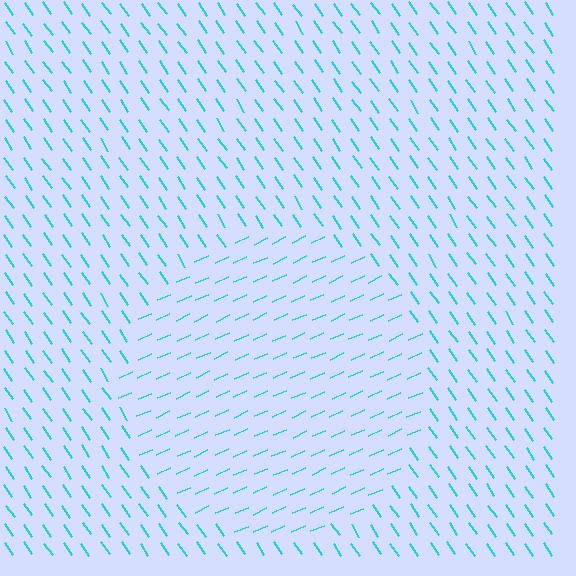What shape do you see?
I see a circle.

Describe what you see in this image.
The image is filled with small cyan line segments. A circle region in the image has lines oriented differently from the surrounding lines, creating a visible texture boundary.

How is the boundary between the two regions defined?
The boundary is defined purely by a change in line orientation (approximately 79 degrees difference). All lines are the same color and thickness.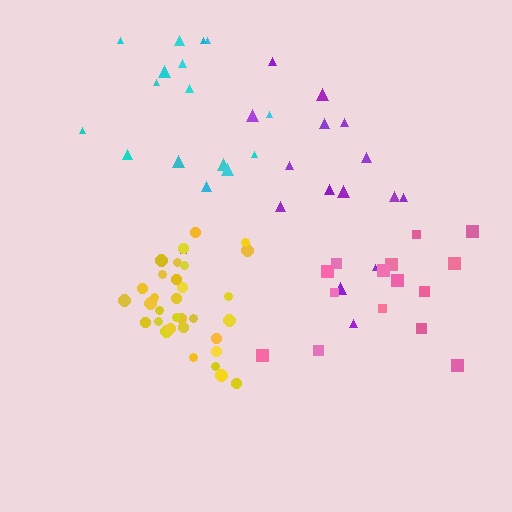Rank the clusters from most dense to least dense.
yellow, pink, cyan, purple.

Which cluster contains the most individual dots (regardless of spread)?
Yellow (32).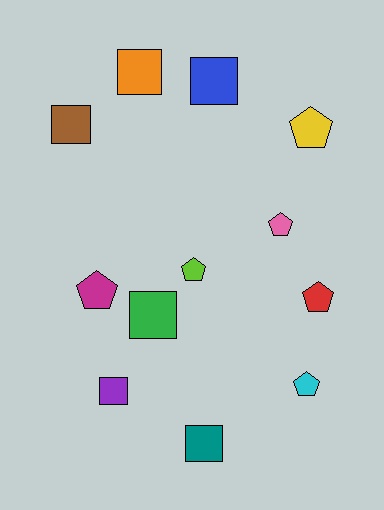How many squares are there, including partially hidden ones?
There are 6 squares.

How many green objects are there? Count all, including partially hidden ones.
There is 1 green object.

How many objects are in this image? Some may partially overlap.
There are 12 objects.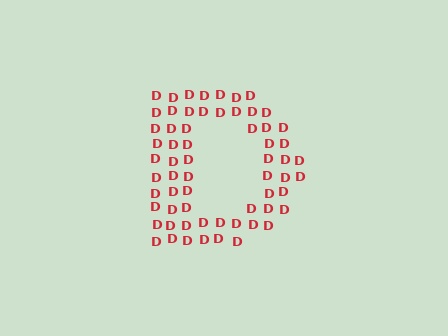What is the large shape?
The large shape is the letter D.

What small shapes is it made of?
It is made of small letter D's.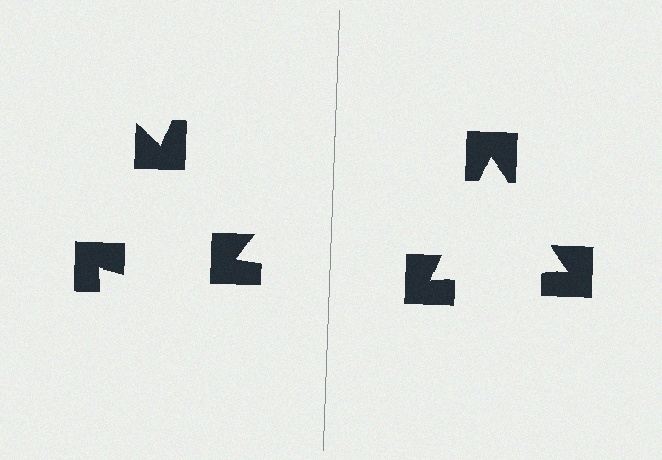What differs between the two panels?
The notched squares are positioned identically on both sides; only the wedge orientations differ. On the right they align to a triangle; on the left they are misaligned.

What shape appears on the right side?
An illusory triangle.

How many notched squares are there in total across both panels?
6 — 3 on each side.